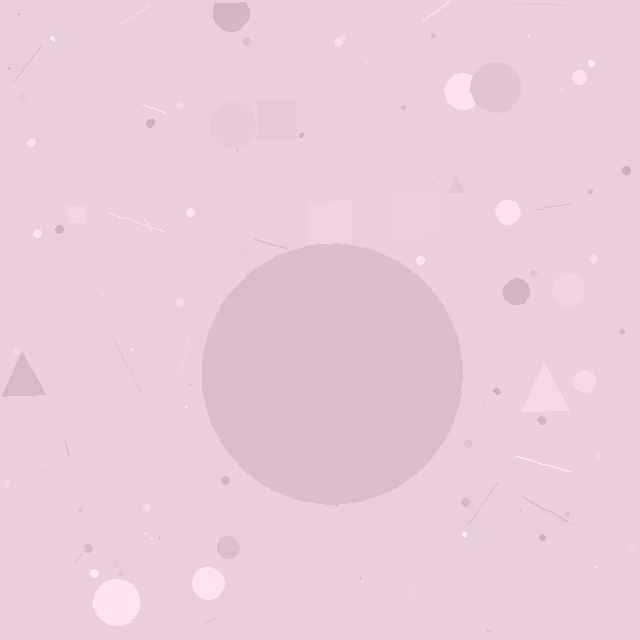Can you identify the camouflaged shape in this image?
The camouflaged shape is a circle.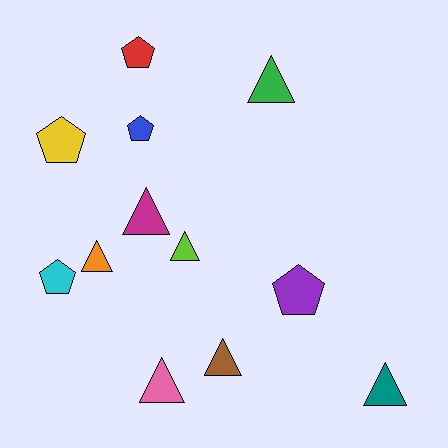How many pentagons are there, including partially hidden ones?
There are 5 pentagons.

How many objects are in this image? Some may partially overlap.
There are 12 objects.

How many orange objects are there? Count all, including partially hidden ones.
There is 1 orange object.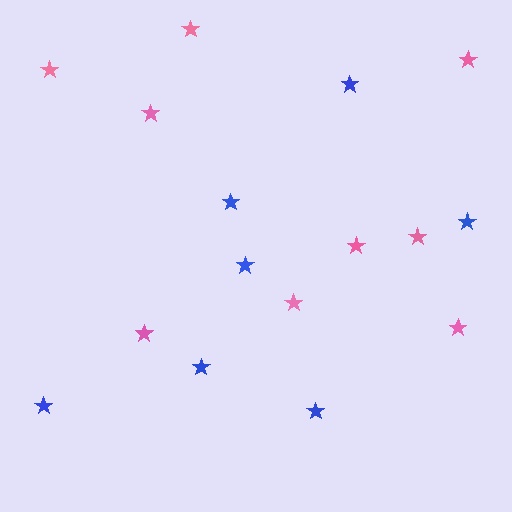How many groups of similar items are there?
There are 2 groups: one group of pink stars (9) and one group of blue stars (7).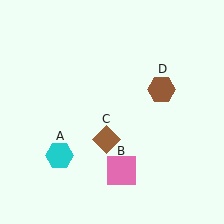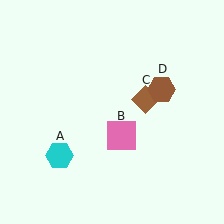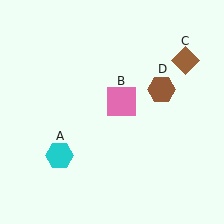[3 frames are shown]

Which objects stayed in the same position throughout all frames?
Cyan hexagon (object A) and brown hexagon (object D) remained stationary.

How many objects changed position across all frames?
2 objects changed position: pink square (object B), brown diamond (object C).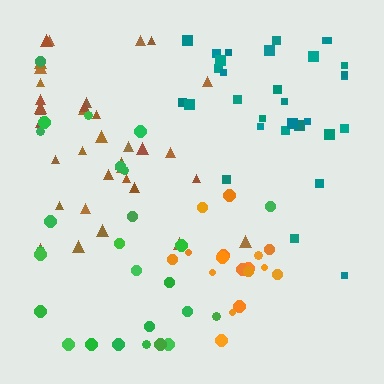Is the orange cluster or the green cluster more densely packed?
Orange.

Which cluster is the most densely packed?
Orange.